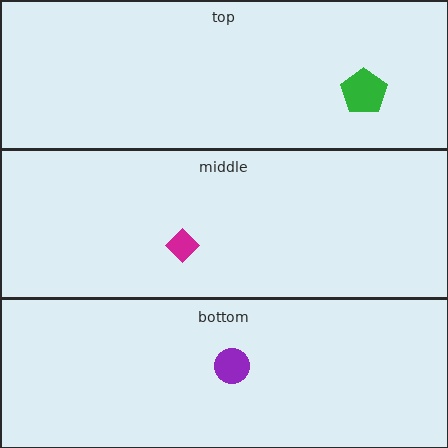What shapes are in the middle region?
The magenta diamond.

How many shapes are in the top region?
1.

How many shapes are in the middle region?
1.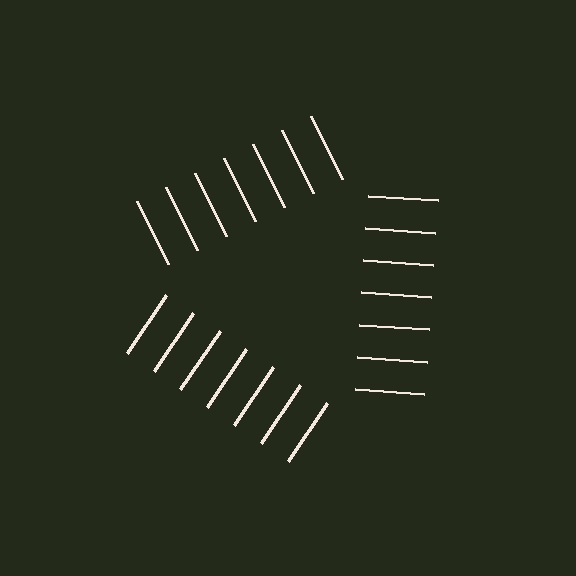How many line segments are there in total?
21 — 7 along each of the 3 edges.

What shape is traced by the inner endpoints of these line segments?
An illusory triangle — the line segments terminate on its edges but no continuous stroke is drawn.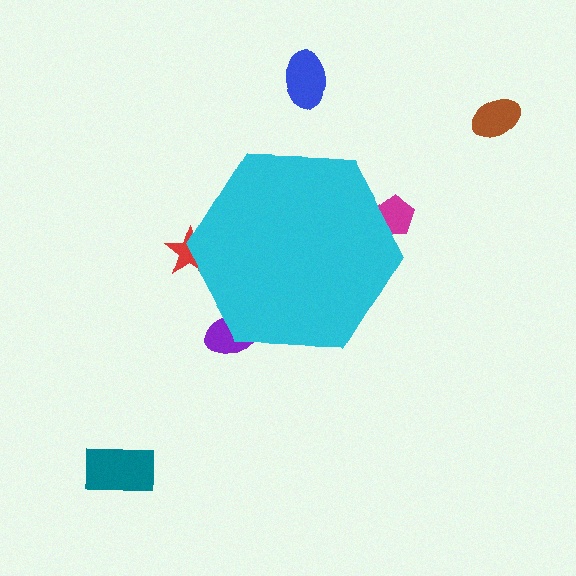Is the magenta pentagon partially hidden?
Yes, the magenta pentagon is partially hidden behind the cyan hexagon.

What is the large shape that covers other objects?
A cyan hexagon.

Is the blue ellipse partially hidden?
No, the blue ellipse is fully visible.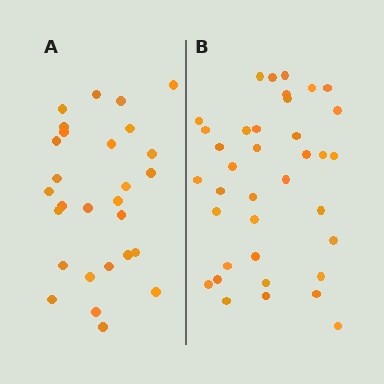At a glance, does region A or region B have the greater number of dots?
Region B (the right region) has more dots.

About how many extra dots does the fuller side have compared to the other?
Region B has roughly 8 or so more dots than region A.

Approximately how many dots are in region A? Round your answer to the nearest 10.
About 30 dots. (The exact count is 28, which rounds to 30.)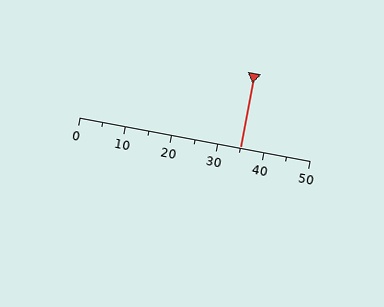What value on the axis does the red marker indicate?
The marker indicates approximately 35.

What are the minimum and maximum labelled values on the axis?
The axis runs from 0 to 50.